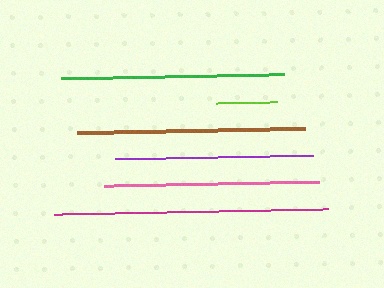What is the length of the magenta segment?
The magenta segment is approximately 274 pixels long.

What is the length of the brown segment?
The brown segment is approximately 227 pixels long.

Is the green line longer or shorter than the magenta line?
The magenta line is longer than the green line.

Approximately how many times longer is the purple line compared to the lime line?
The purple line is approximately 3.2 times the length of the lime line.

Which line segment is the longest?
The magenta line is the longest at approximately 274 pixels.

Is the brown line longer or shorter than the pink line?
The brown line is longer than the pink line.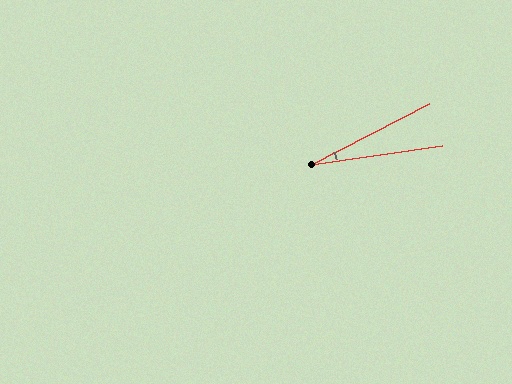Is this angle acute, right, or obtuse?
It is acute.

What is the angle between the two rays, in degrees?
Approximately 19 degrees.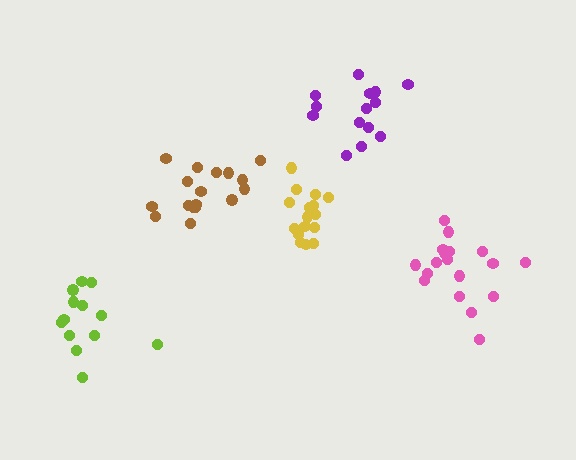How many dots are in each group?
Group 1: 18 dots, Group 2: 13 dots, Group 3: 14 dots, Group 4: 18 dots, Group 5: 16 dots (79 total).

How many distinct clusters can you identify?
There are 5 distinct clusters.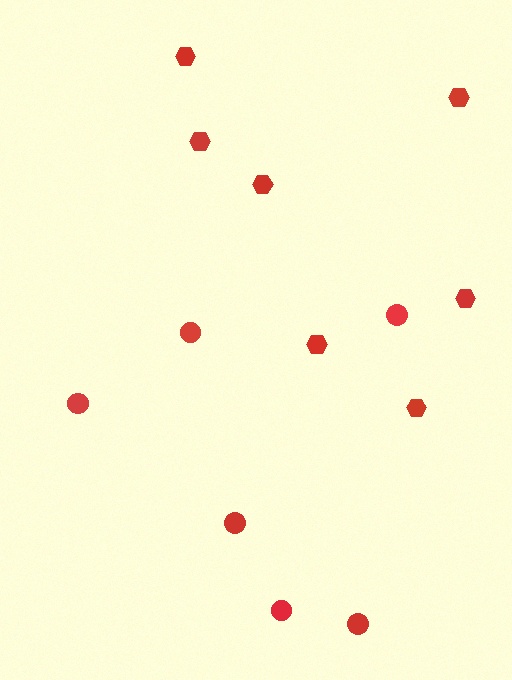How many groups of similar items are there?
There are 2 groups: one group of hexagons (7) and one group of circles (6).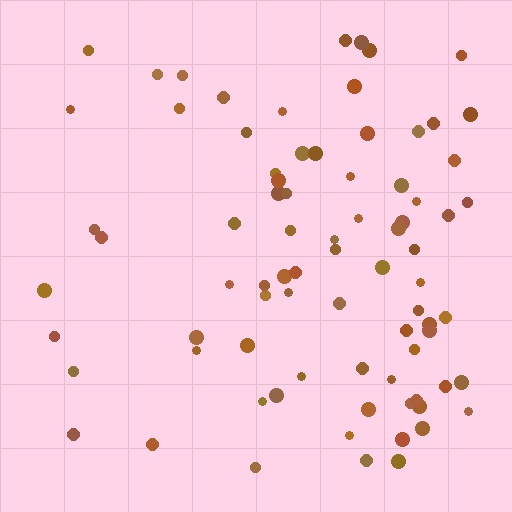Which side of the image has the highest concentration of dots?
The right.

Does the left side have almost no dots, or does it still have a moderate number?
Still a moderate number, just noticeably fewer than the right.